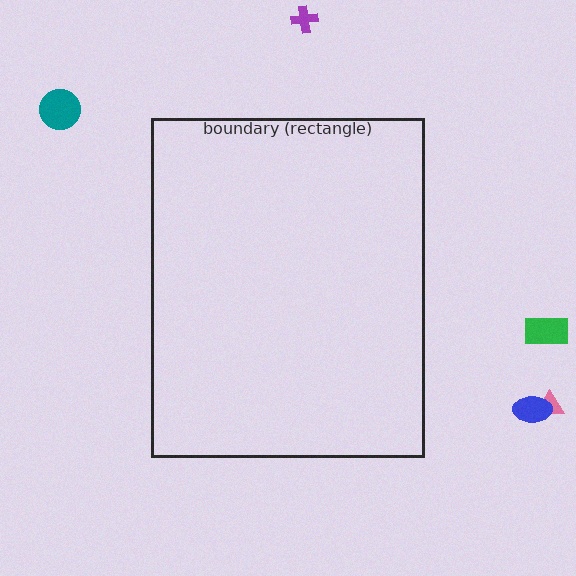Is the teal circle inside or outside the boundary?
Outside.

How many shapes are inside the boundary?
0 inside, 5 outside.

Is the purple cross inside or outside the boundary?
Outside.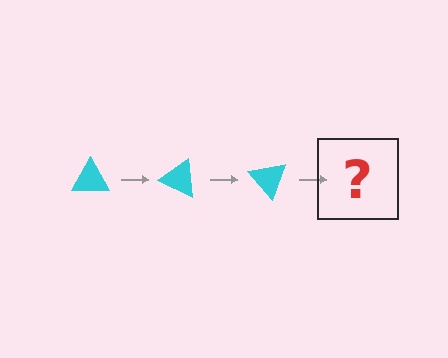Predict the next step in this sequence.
The next step is a cyan triangle rotated 75 degrees.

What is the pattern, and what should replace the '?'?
The pattern is that the triangle rotates 25 degrees each step. The '?' should be a cyan triangle rotated 75 degrees.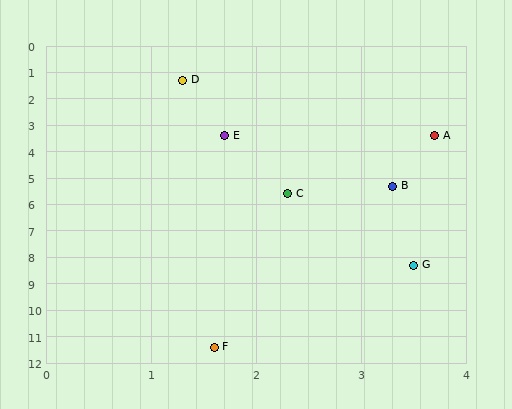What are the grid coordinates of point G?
Point G is at approximately (3.5, 8.3).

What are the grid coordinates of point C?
Point C is at approximately (2.3, 5.6).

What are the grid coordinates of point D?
Point D is at approximately (1.3, 1.3).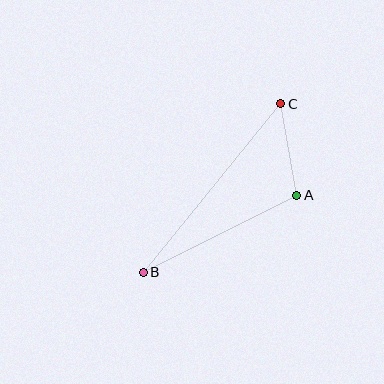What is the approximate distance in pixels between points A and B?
The distance between A and B is approximately 172 pixels.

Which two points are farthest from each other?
Points B and C are farthest from each other.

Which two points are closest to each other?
Points A and C are closest to each other.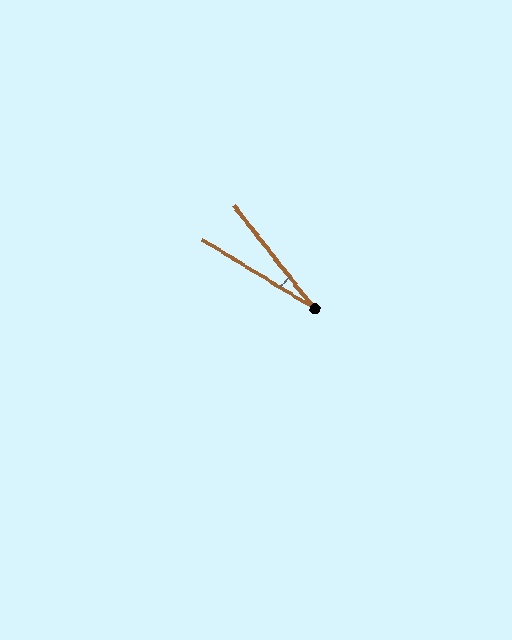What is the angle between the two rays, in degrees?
Approximately 21 degrees.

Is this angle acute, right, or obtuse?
It is acute.